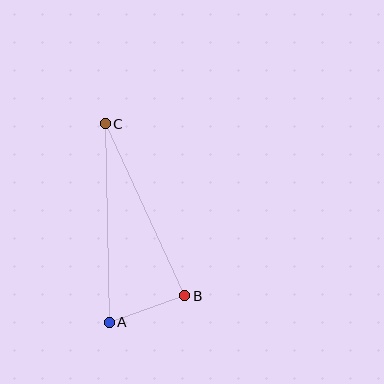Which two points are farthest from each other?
Points A and C are farthest from each other.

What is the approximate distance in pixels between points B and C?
The distance between B and C is approximately 190 pixels.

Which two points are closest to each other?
Points A and B are closest to each other.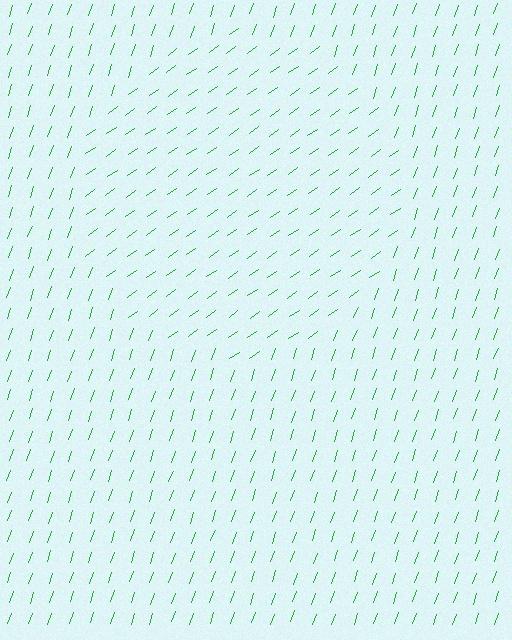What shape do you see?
I see a circle.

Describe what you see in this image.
The image is filled with small green line segments. A circle region in the image has lines oriented differently from the surrounding lines, creating a visible texture boundary.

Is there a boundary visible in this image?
Yes, there is a texture boundary formed by a change in line orientation.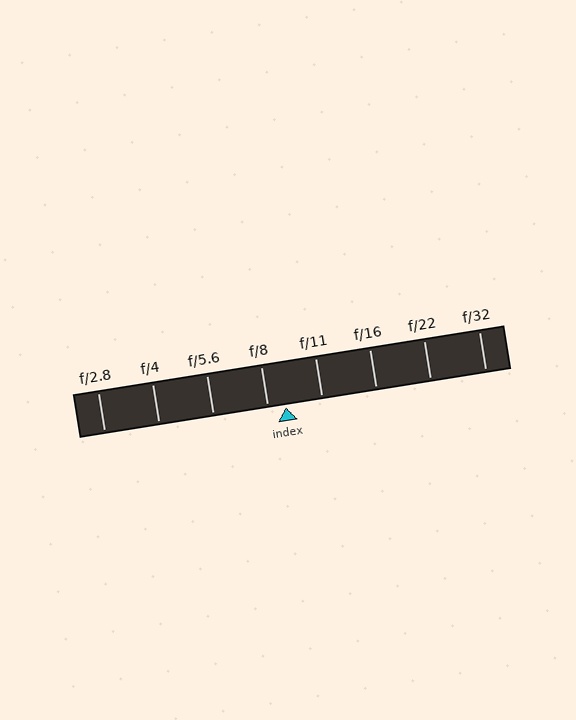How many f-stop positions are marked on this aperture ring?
There are 8 f-stop positions marked.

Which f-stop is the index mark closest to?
The index mark is closest to f/8.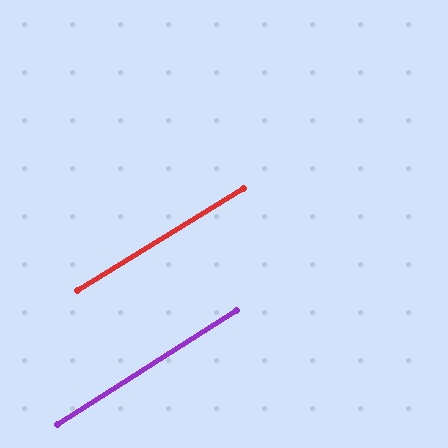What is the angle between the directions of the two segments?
Approximately 1 degree.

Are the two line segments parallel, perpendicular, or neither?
Parallel — their directions differ by only 0.8°.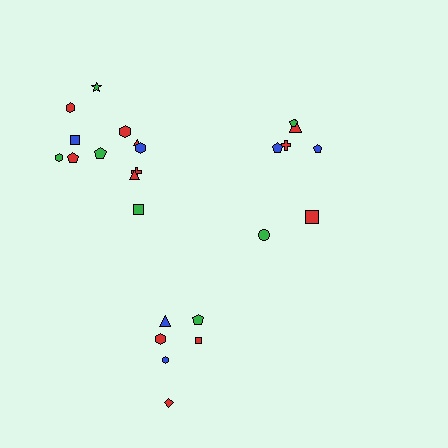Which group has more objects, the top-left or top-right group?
The top-left group.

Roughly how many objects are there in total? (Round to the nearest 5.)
Roughly 25 objects in total.